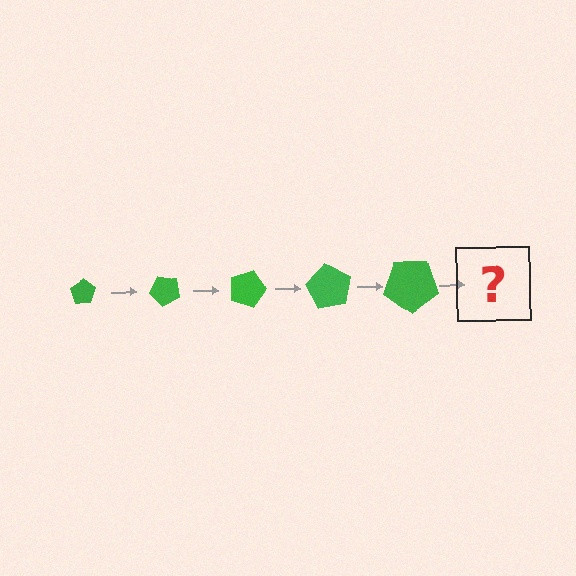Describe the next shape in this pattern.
It should be a pentagon, larger than the previous one and rotated 225 degrees from the start.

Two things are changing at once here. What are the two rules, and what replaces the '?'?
The two rules are that the pentagon grows larger each step and it rotates 45 degrees each step. The '?' should be a pentagon, larger than the previous one and rotated 225 degrees from the start.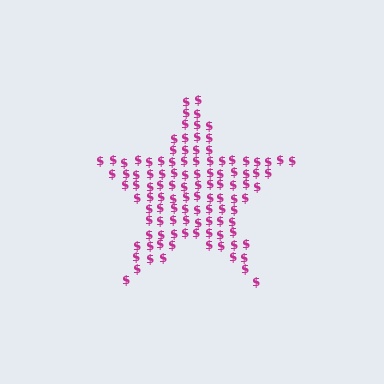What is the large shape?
The large shape is a star.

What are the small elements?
The small elements are dollar signs.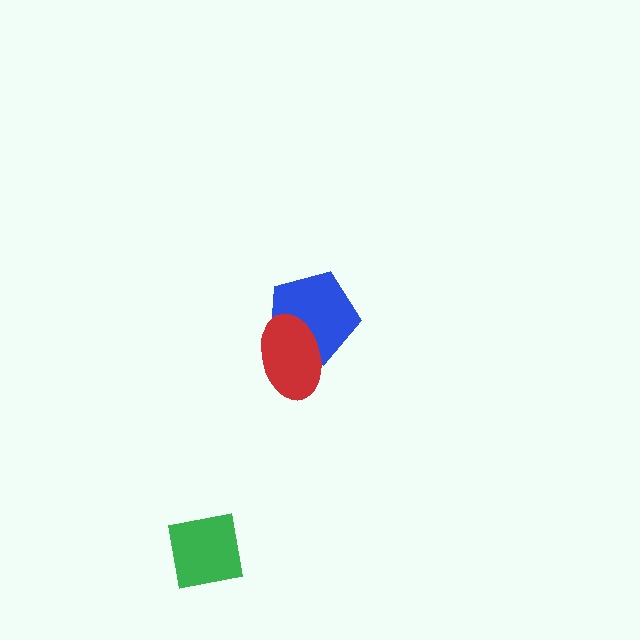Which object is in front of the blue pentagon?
The red ellipse is in front of the blue pentagon.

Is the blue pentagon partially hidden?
Yes, it is partially covered by another shape.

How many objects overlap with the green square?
0 objects overlap with the green square.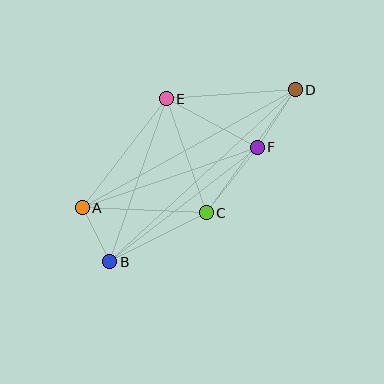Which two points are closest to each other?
Points A and B are closest to each other.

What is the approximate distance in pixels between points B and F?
The distance between B and F is approximately 187 pixels.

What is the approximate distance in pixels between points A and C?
The distance between A and C is approximately 124 pixels.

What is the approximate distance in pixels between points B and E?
The distance between B and E is approximately 173 pixels.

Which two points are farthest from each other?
Points B and D are farthest from each other.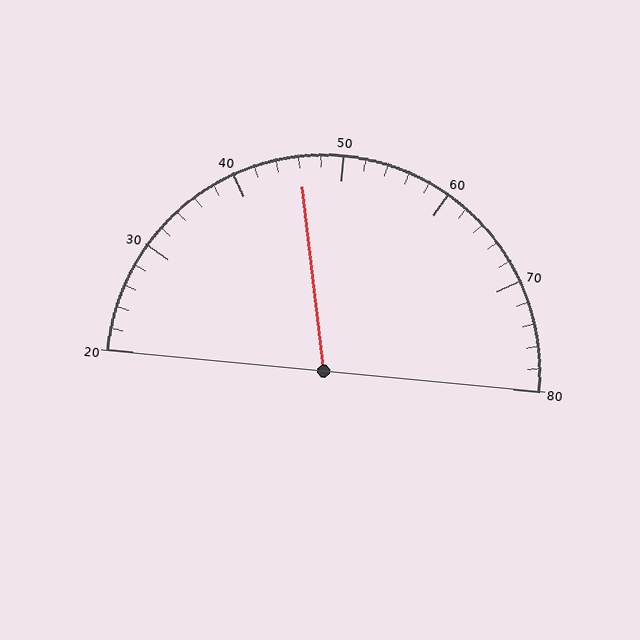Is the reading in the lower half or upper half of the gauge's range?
The reading is in the lower half of the range (20 to 80).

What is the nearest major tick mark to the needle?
The nearest major tick mark is 50.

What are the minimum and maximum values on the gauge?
The gauge ranges from 20 to 80.